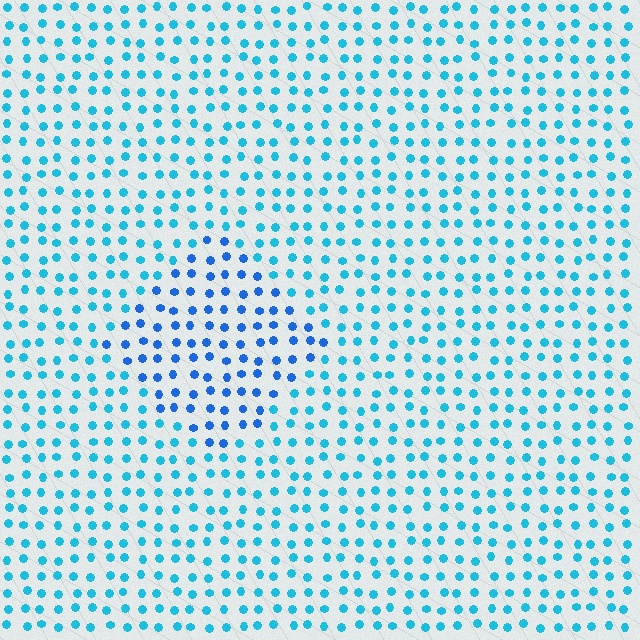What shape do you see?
I see a diamond.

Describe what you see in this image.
The image is filled with small cyan elements in a uniform arrangement. A diamond-shaped region is visible where the elements are tinted to a slightly different hue, forming a subtle color boundary.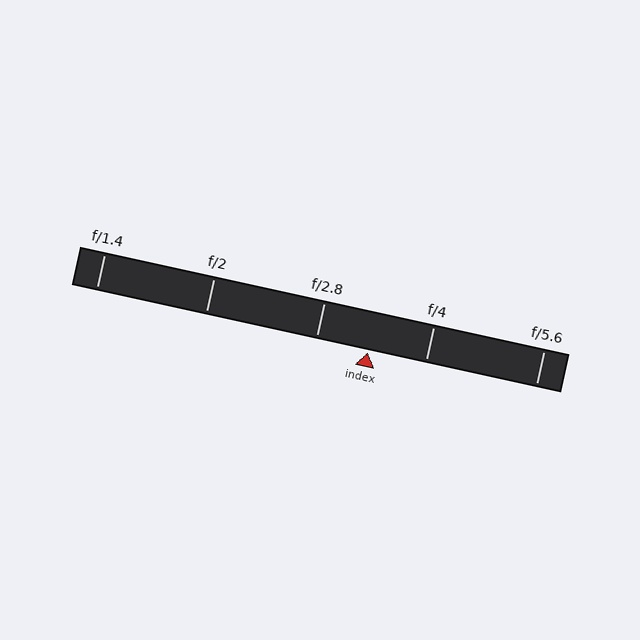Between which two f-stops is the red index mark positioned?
The index mark is between f/2.8 and f/4.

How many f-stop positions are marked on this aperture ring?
There are 5 f-stop positions marked.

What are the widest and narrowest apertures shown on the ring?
The widest aperture shown is f/1.4 and the narrowest is f/5.6.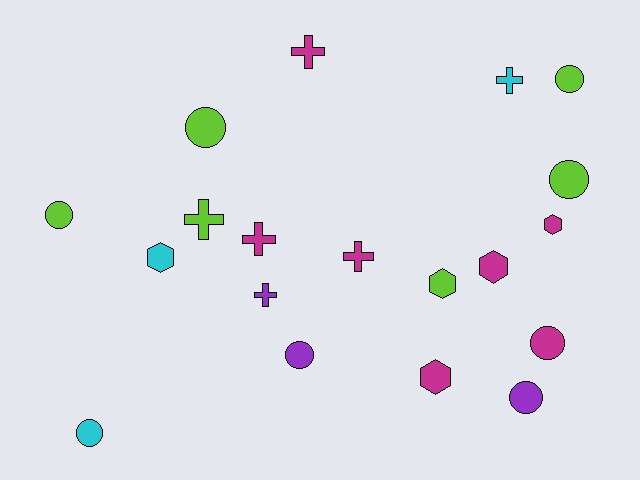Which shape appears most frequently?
Circle, with 8 objects.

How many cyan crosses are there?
There is 1 cyan cross.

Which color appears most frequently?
Magenta, with 7 objects.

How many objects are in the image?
There are 19 objects.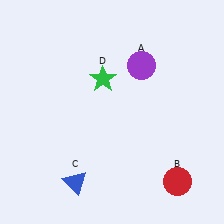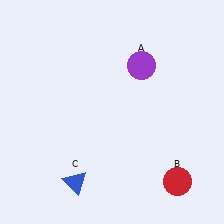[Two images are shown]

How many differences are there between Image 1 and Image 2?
There is 1 difference between the two images.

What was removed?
The green star (D) was removed in Image 2.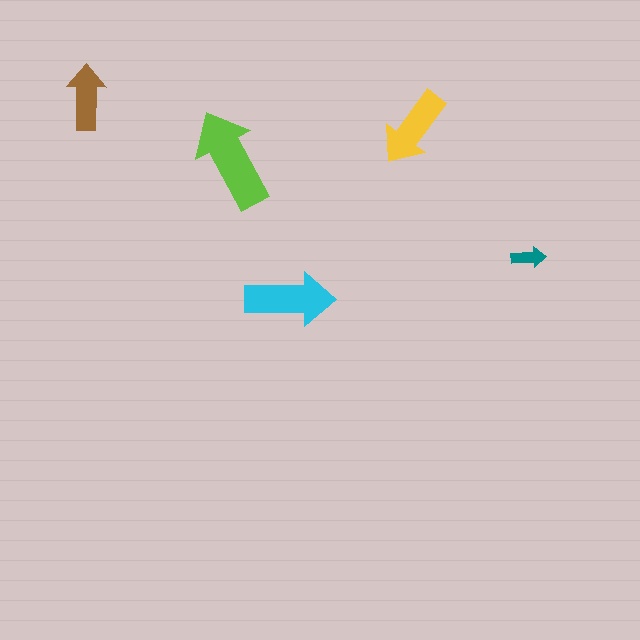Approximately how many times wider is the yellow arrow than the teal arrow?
About 2.5 times wider.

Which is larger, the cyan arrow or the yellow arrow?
The cyan one.